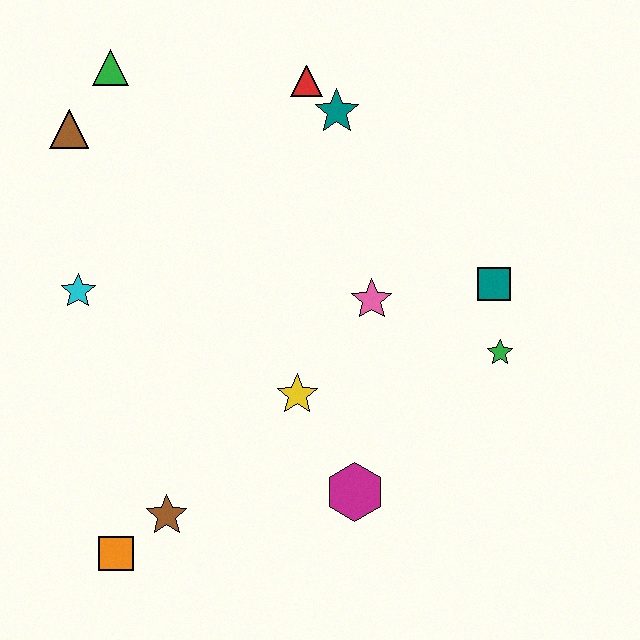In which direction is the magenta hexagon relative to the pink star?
The magenta hexagon is below the pink star.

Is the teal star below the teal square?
No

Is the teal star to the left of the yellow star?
No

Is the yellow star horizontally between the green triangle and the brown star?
No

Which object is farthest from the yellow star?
The green triangle is farthest from the yellow star.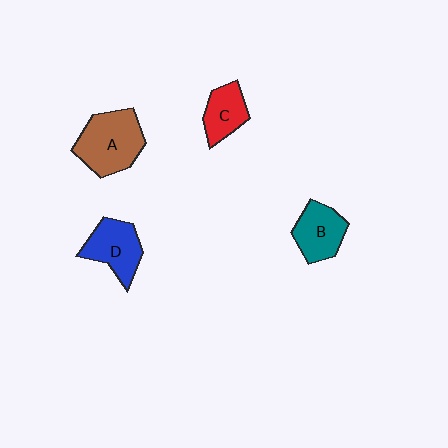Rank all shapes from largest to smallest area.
From largest to smallest: A (brown), D (blue), B (teal), C (red).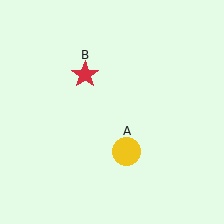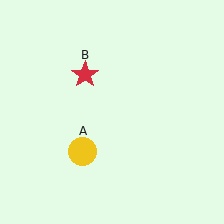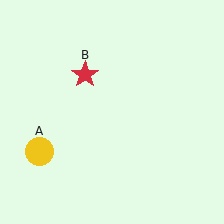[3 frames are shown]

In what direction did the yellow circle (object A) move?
The yellow circle (object A) moved left.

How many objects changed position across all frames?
1 object changed position: yellow circle (object A).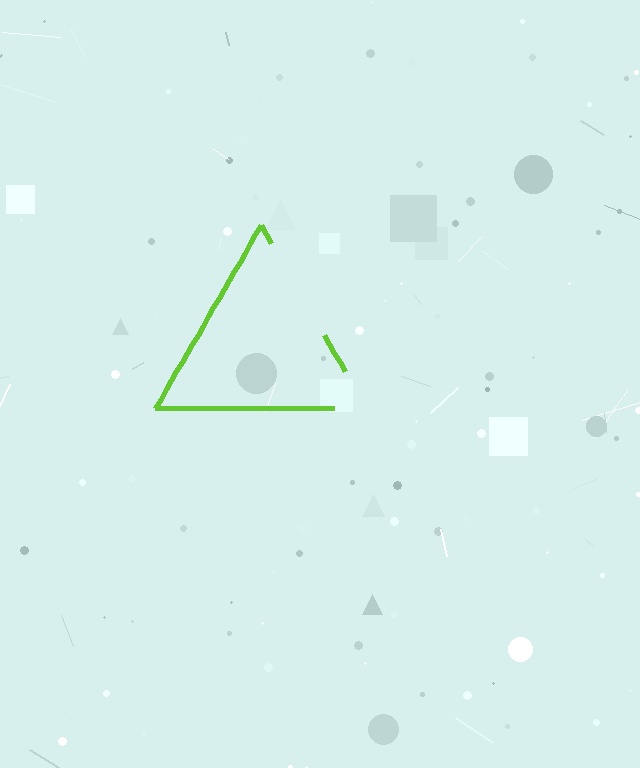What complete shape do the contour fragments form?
The contour fragments form a triangle.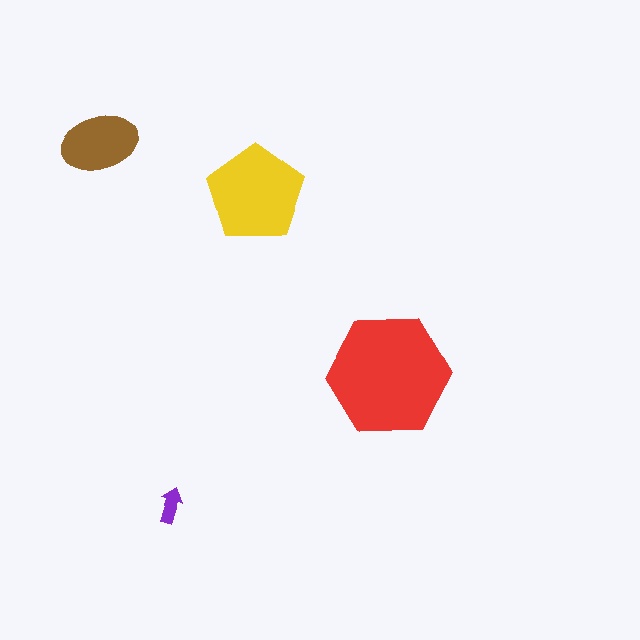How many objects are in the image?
There are 4 objects in the image.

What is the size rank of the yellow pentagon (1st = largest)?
2nd.